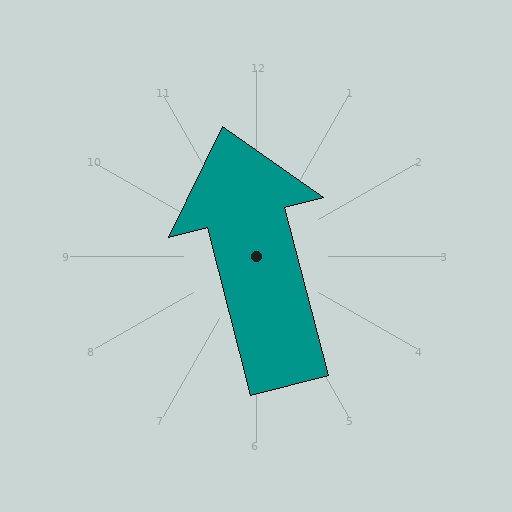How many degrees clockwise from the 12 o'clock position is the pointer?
Approximately 346 degrees.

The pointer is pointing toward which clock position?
Roughly 12 o'clock.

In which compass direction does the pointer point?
North.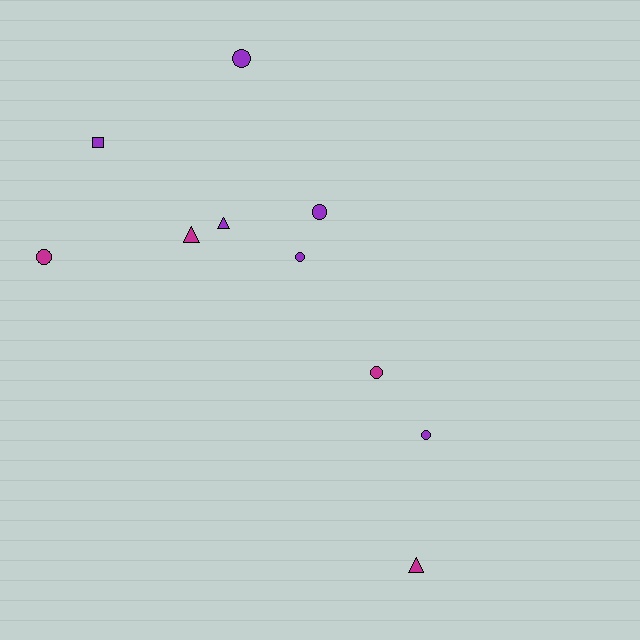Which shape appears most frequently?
Circle, with 6 objects.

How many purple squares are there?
There is 1 purple square.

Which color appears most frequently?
Purple, with 6 objects.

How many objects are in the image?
There are 10 objects.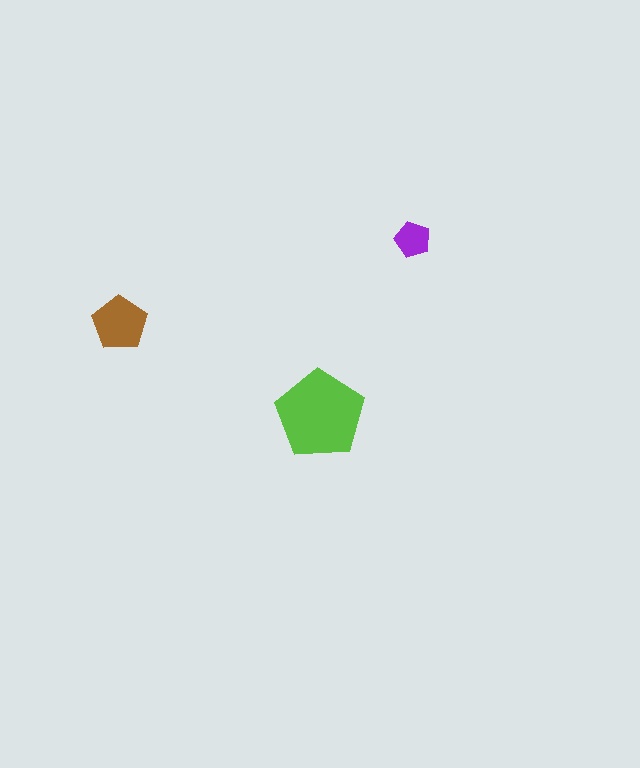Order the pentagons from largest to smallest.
the lime one, the brown one, the purple one.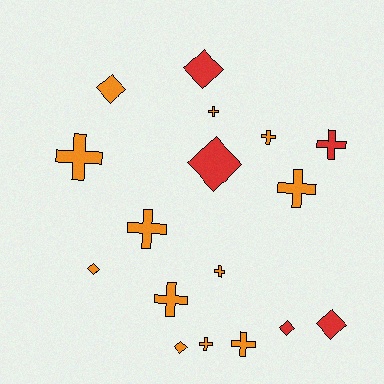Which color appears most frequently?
Orange, with 12 objects.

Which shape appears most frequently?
Cross, with 10 objects.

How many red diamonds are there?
There are 4 red diamonds.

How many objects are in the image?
There are 17 objects.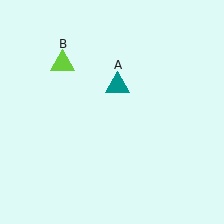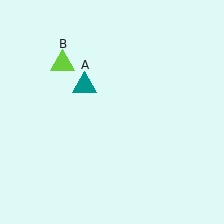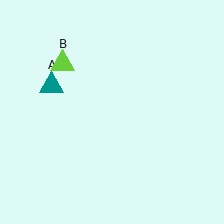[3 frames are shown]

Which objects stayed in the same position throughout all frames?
Lime triangle (object B) remained stationary.